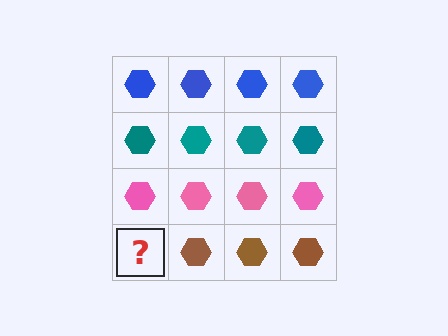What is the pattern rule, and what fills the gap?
The rule is that each row has a consistent color. The gap should be filled with a brown hexagon.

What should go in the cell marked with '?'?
The missing cell should contain a brown hexagon.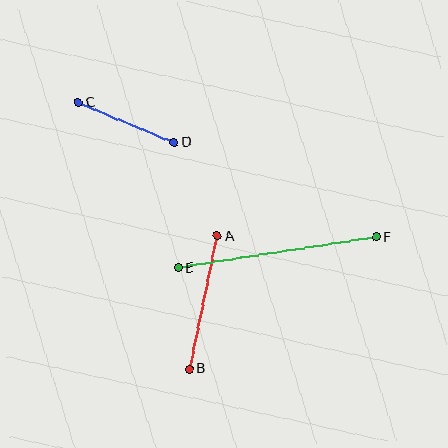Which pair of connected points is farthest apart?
Points E and F are farthest apart.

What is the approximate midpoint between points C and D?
The midpoint is at approximately (126, 122) pixels.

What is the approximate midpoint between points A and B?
The midpoint is at approximately (203, 302) pixels.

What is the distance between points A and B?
The distance is approximately 135 pixels.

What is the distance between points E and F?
The distance is approximately 200 pixels.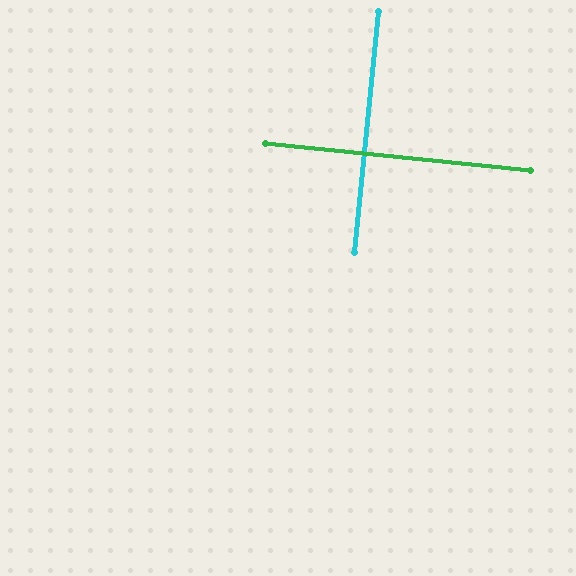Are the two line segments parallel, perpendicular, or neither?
Perpendicular — they meet at approximately 90°.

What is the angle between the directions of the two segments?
Approximately 90 degrees.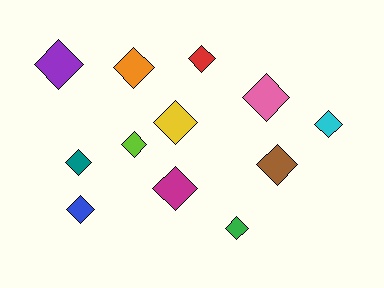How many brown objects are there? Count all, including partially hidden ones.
There is 1 brown object.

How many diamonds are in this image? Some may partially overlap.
There are 12 diamonds.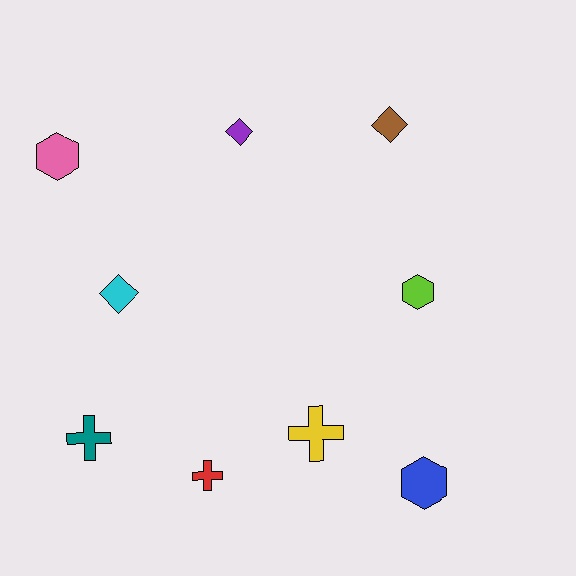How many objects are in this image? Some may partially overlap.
There are 9 objects.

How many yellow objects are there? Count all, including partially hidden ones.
There is 1 yellow object.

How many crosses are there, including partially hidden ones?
There are 3 crosses.